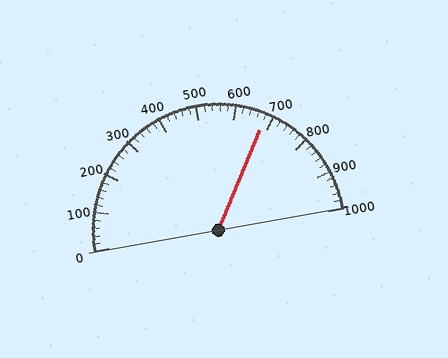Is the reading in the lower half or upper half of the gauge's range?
The reading is in the upper half of the range (0 to 1000).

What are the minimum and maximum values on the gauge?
The gauge ranges from 0 to 1000.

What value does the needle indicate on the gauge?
The needle indicates approximately 680.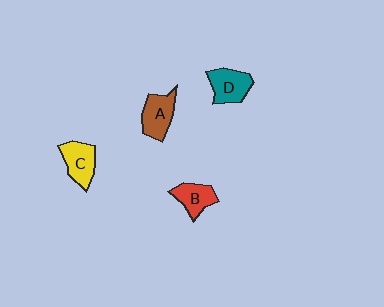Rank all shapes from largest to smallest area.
From largest to smallest: A (brown), D (teal), C (yellow), B (red).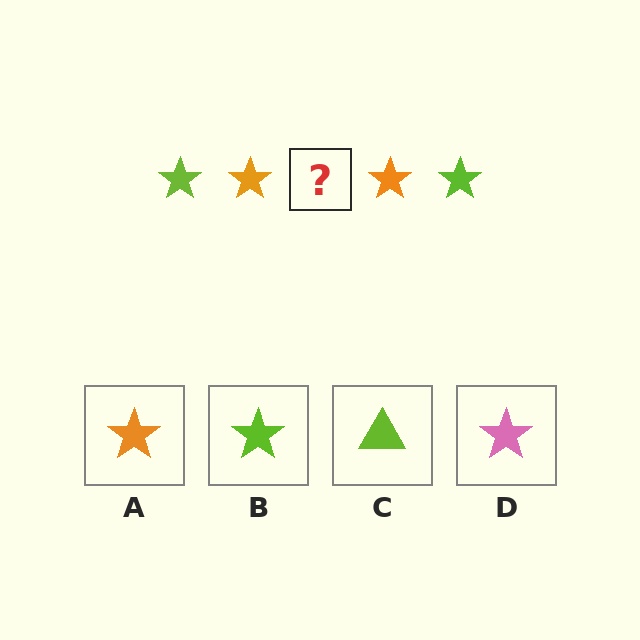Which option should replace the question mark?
Option B.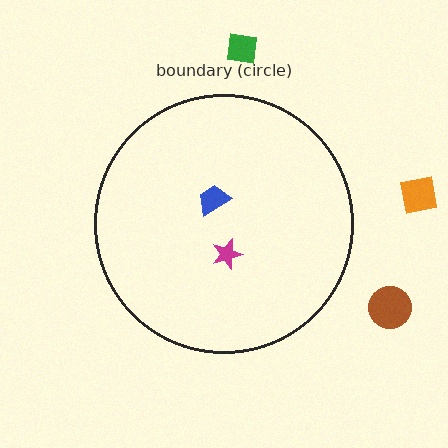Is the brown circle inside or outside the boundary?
Outside.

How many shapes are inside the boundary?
2 inside, 3 outside.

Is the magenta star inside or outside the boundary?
Inside.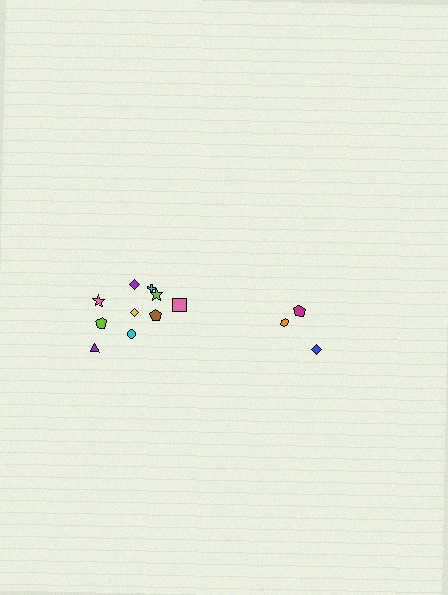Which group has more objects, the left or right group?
The left group.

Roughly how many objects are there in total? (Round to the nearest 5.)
Roughly 15 objects in total.